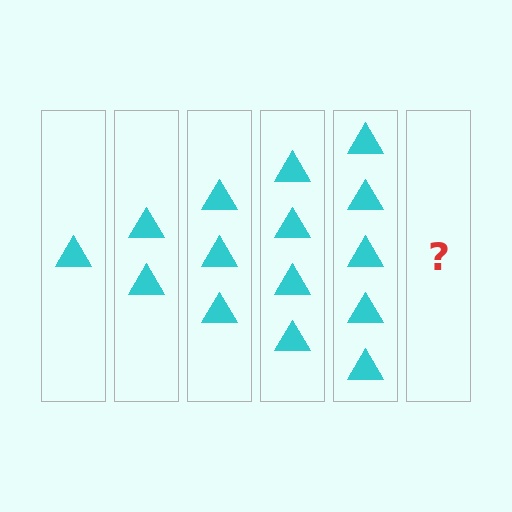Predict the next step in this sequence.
The next step is 6 triangles.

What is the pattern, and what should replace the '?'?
The pattern is that each step adds one more triangle. The '?' should be 6 triangles.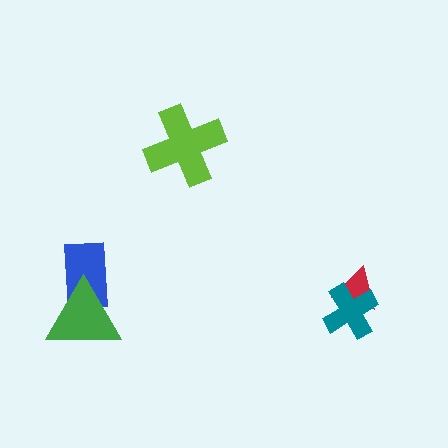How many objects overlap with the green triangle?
1 object overlaps with the green triangle.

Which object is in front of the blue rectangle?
The green triangle is in front of the blue rectangle.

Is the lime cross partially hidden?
No, no other shape covers it.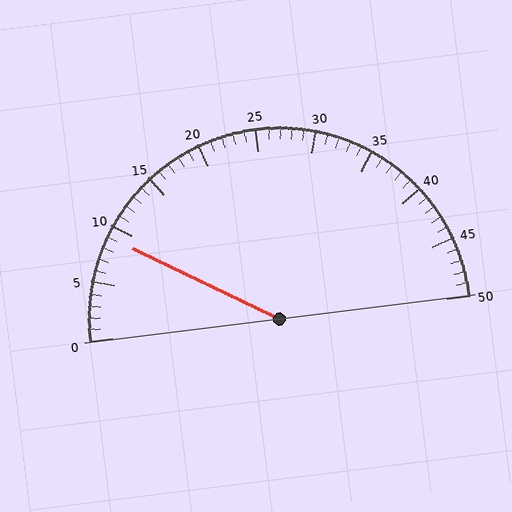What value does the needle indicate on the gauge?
The needle indicates approximately 9.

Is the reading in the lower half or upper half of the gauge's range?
The reading is in the lower half of the range (0 to 50).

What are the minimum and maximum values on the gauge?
The gauge ranges from 0 to 50.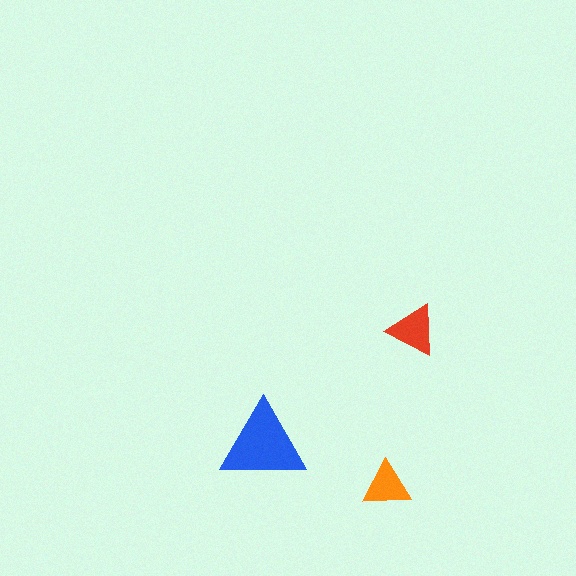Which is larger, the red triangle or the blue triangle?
The blue one.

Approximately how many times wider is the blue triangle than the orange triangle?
About 2 times wider.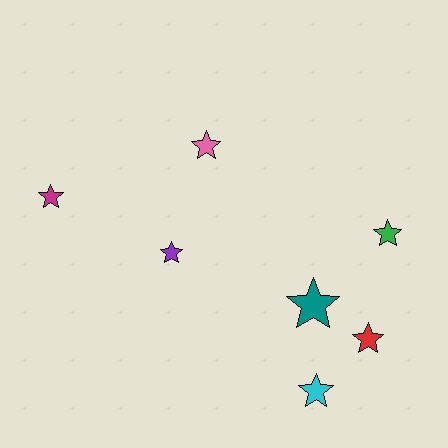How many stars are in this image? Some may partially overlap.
There are 7 stars.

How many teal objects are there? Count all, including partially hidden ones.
There is 1 teal object.